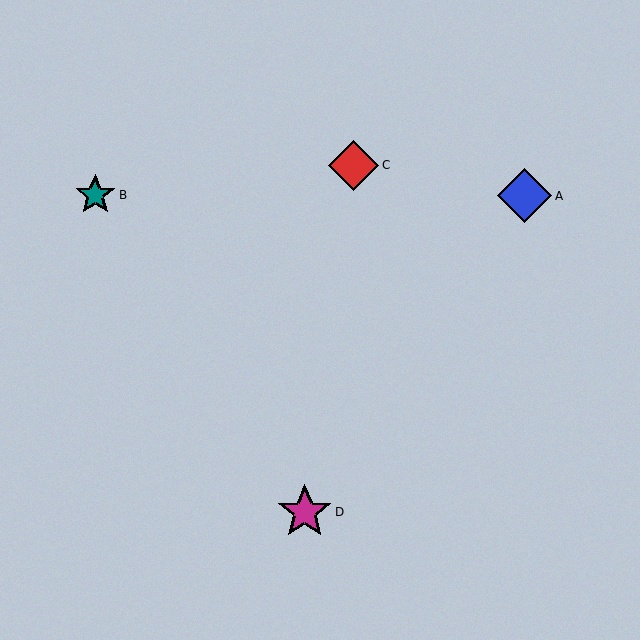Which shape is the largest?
The magenta star (labeled D) is the largest.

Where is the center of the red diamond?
The center of the red diamond is at (354, 165).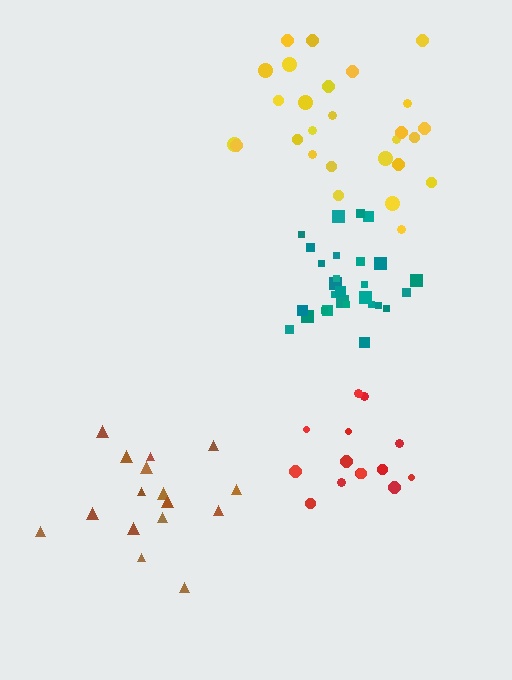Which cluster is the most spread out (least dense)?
Brown.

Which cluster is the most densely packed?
Teal.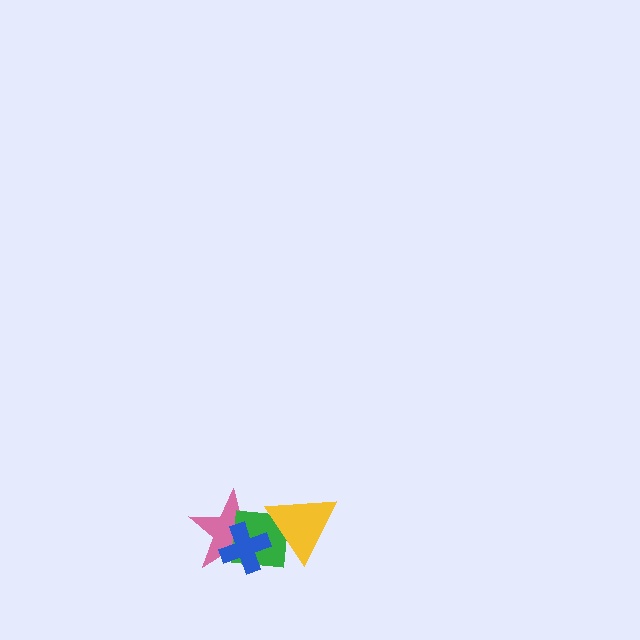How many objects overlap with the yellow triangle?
2 objects overlap with the yellow triangle.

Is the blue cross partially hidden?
No, no other shape covers it.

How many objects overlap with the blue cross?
2 objects overlap with the blue cross.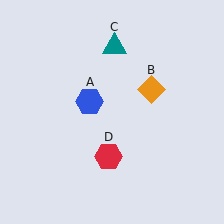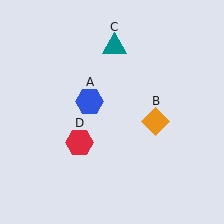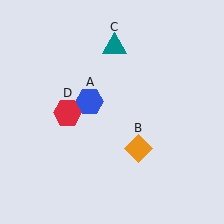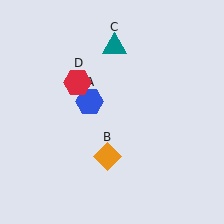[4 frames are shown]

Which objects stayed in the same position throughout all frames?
Blue hexagon (object A) and teal triangle (object C) remained stationary.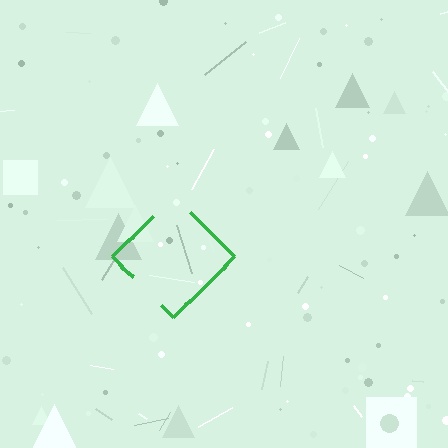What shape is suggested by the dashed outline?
The dashed outline suggests a diamond.